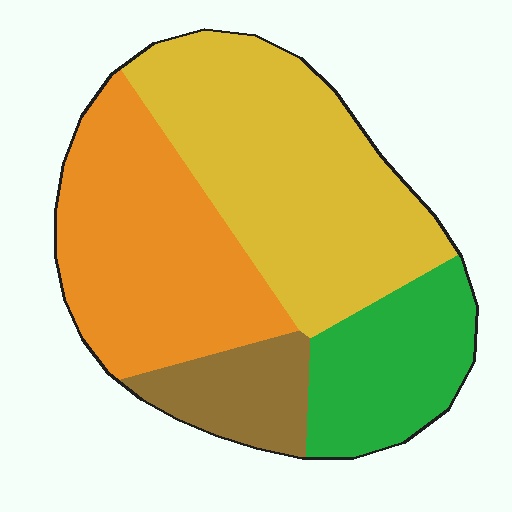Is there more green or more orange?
Orange.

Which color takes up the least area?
Brown, at roughly 10%.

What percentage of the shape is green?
Green takes up between a sixth and a third of the shape.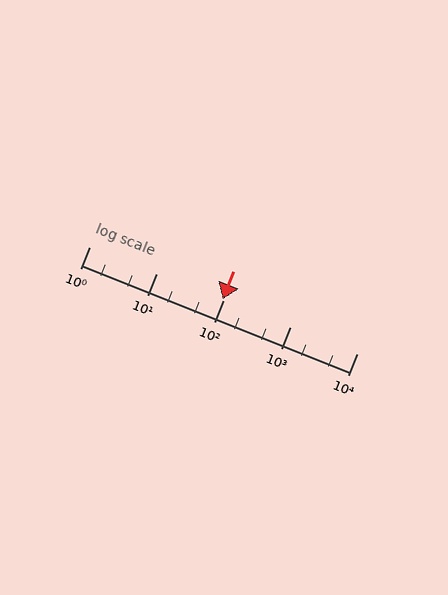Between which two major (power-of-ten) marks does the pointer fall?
The pointer is between 10 and 100.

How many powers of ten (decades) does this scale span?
The scale spans 4 decades, from 1 to 10000.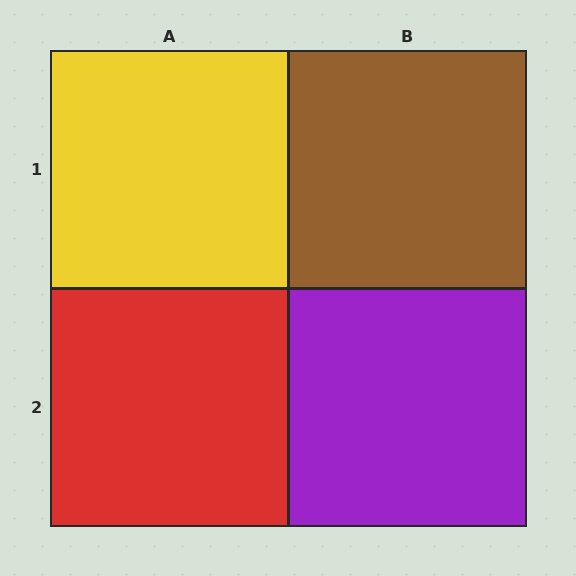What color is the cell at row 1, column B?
Brown.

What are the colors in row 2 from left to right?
Red, purple.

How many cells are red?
1 cell is red.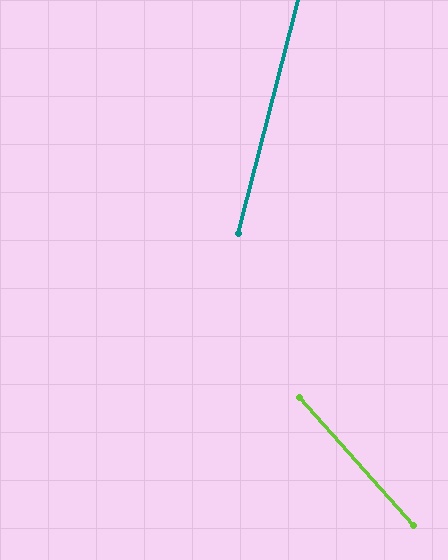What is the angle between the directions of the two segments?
Approximately 56 degrees.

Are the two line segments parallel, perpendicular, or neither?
Neither parallel nor perpendicular — they differ by about 56°.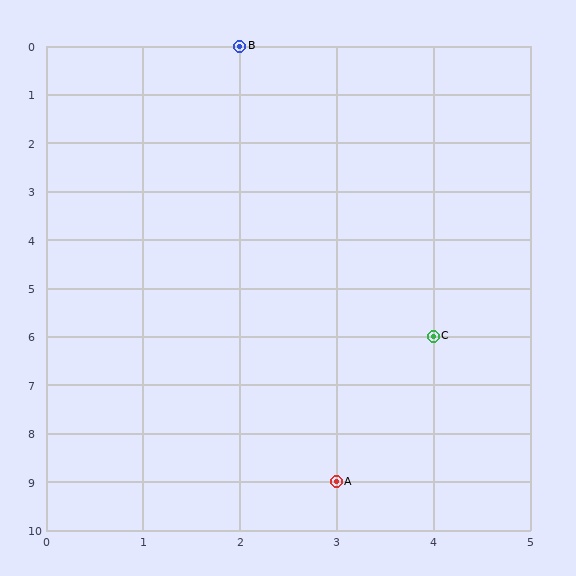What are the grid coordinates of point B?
Point B is at grid coordinates (2, 0).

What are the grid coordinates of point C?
Point C is at grid coordinates (4, 6).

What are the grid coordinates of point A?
Point A is at grid coordinates (3, 9).